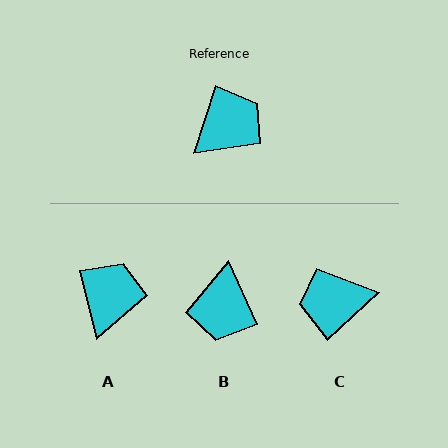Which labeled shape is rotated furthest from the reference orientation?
C, about 151 degrees away.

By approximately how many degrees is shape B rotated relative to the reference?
Approximately 138 degrees clockwise.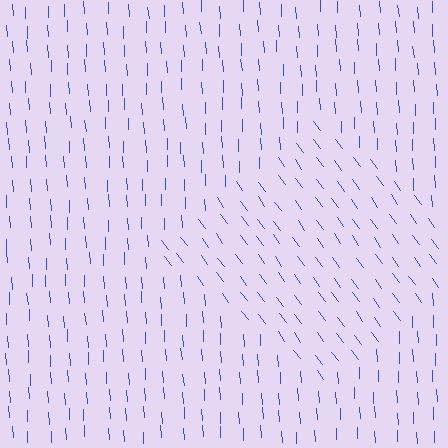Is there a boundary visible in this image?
Yes, there is a texture boundary formed by a change in line orientation.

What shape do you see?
I see a diamond.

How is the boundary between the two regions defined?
The boundary is defined purely by a change in line orientation (approximately 33 degrees difference). All lines are the same color and thickness.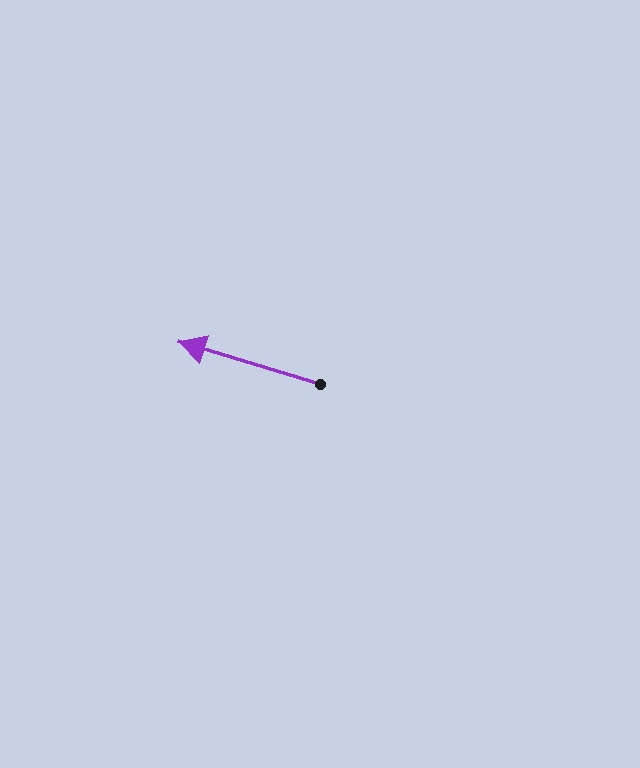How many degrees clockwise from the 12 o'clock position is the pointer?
Approximately 287 degrees.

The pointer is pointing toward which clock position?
Roughly 10 o'clock.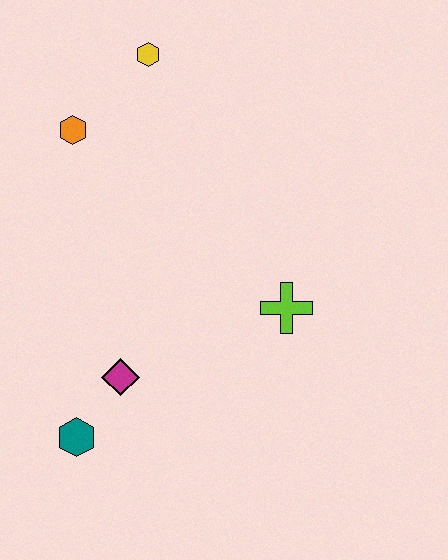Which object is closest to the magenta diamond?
The teal hexagon is closest to the magenta diamond.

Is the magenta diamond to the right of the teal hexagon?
Yes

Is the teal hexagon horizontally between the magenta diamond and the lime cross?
No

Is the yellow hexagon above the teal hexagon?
Yes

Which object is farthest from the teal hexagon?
The yellow hexagon is farthest from the teal hexagon.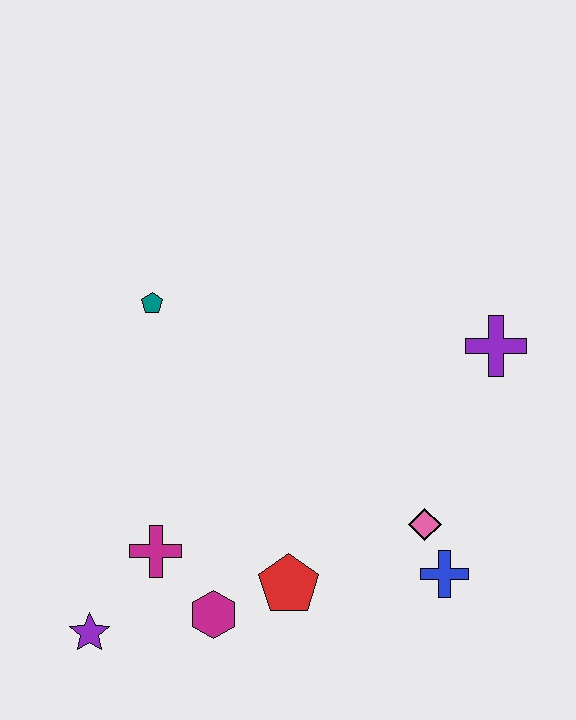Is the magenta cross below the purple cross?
Yes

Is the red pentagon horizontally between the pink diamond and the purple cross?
No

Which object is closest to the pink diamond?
The blue cross is closest to the pink diamond.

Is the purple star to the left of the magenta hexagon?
Yes